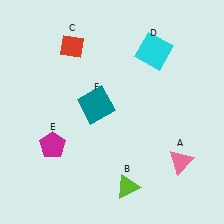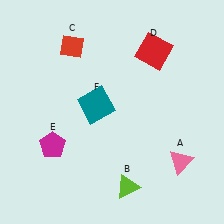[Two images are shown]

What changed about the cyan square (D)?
In Image 1, D is cyan. In Image 2, it changed to red.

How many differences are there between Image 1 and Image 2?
There is 1 difference between the two images.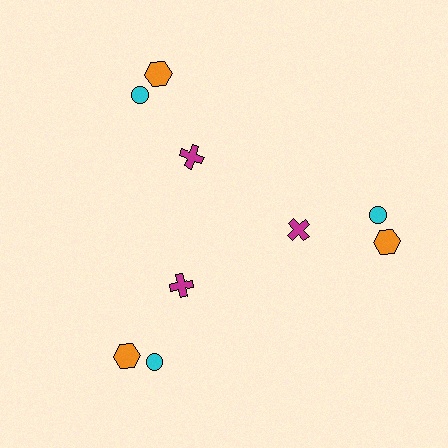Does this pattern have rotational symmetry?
Yes, this pattern has 3-fold rotational symmetry. It looks the same after rotating 120 degrees around the center.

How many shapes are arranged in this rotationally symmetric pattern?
There are 9 shapes, arranged in 3 groups of 3.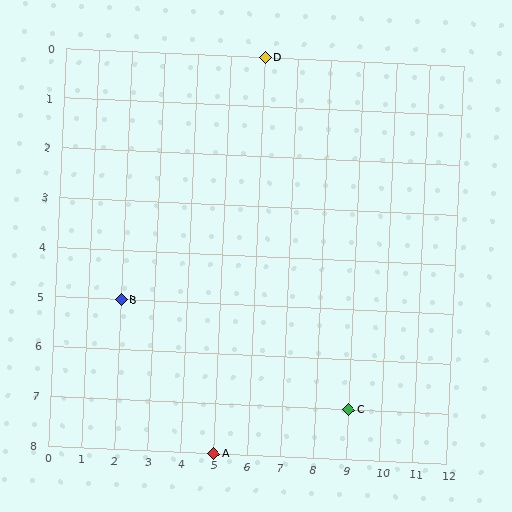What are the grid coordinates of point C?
Point C is at grid coordinates (9, 7).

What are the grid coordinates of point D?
Point D is at grid coordinates (6, 0).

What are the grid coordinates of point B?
Point B is at grid coordinates (2, 5).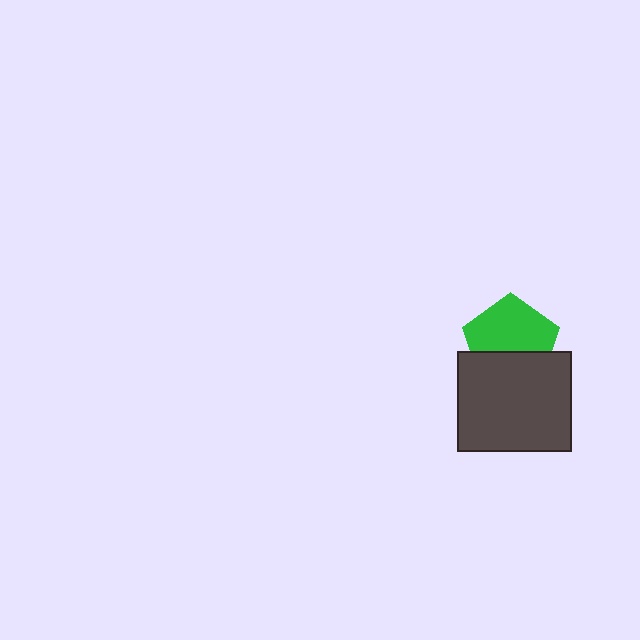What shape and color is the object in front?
The object in front is a dark gray rectangle.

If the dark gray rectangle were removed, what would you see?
You would see the complete green pentagon.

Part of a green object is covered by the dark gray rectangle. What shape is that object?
It is a pentagon.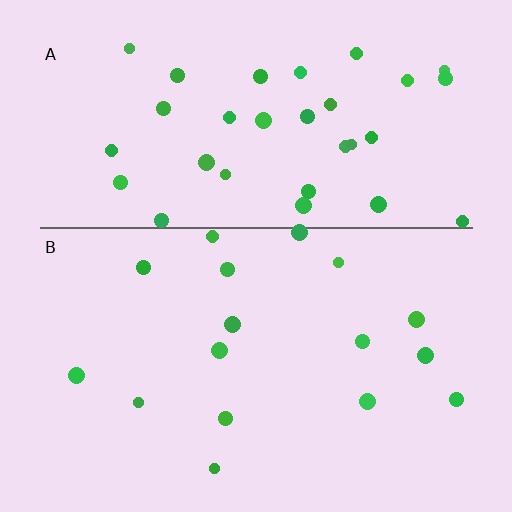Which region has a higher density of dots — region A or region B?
A (the top).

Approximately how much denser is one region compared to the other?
Approximately 2.0× — region A over region B.